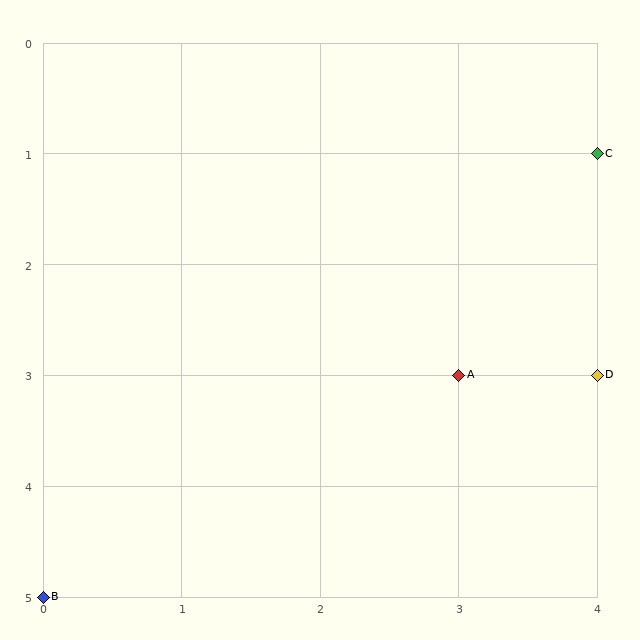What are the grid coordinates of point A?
Point A is at grid coordinates (3, 3).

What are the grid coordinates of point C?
Point C is at grid coordinates (4, 1).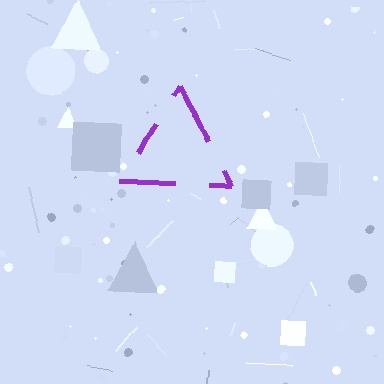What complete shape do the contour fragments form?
The contour fragments form a triangle.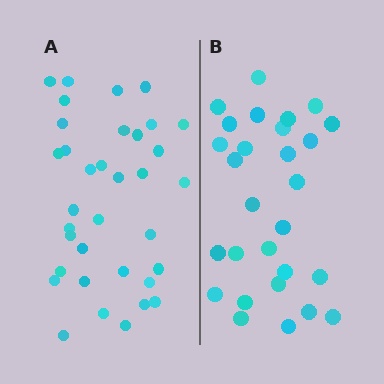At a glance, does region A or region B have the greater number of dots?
Region A (the left region) has more dots.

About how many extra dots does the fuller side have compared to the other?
Region A has roughly 8 or so more dots than region B.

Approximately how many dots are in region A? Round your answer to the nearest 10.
About 40 dots. (The exact count is 35, which rounds to 40.)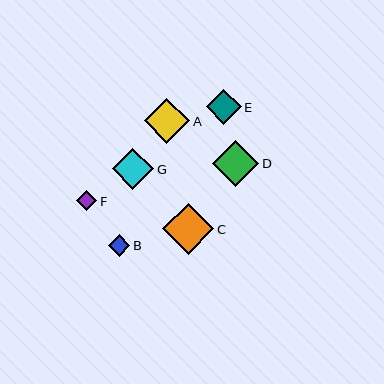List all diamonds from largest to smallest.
From largest to smallest: C, D, A, G, E, B, F.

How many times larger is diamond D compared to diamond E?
Diamond D is approximately 1.3 times the size of diamond E.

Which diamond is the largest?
Diamond C is the largest with a size of approximately 51 pixels.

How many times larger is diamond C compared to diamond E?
Diamond C is approximately 1.5 times the size of diamond E.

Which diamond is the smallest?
Diamond F is the smallest with a size of approximately 20 pixels.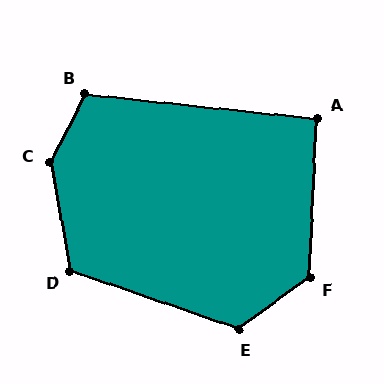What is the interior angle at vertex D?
Approximately 120 degrees (obtuse).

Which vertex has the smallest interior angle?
A, at approximately 93 degrees.